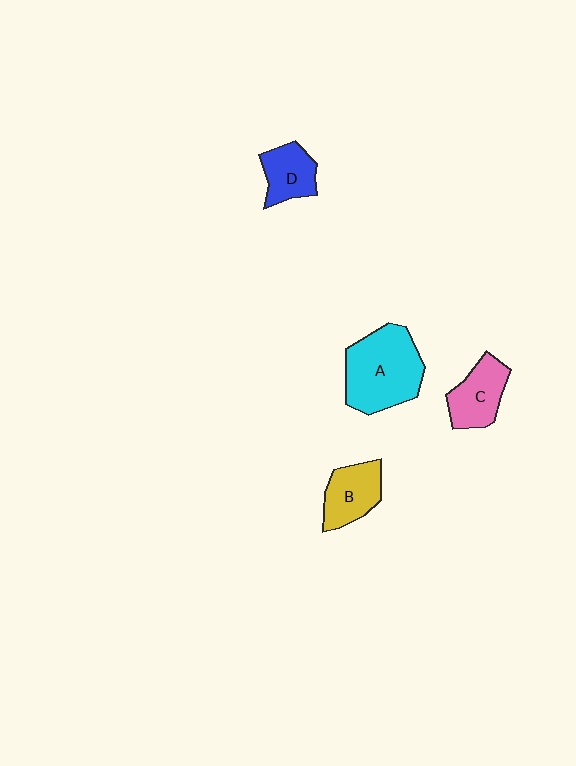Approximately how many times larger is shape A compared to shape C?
Approximately 1.8 times.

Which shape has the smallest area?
Shape D (blue).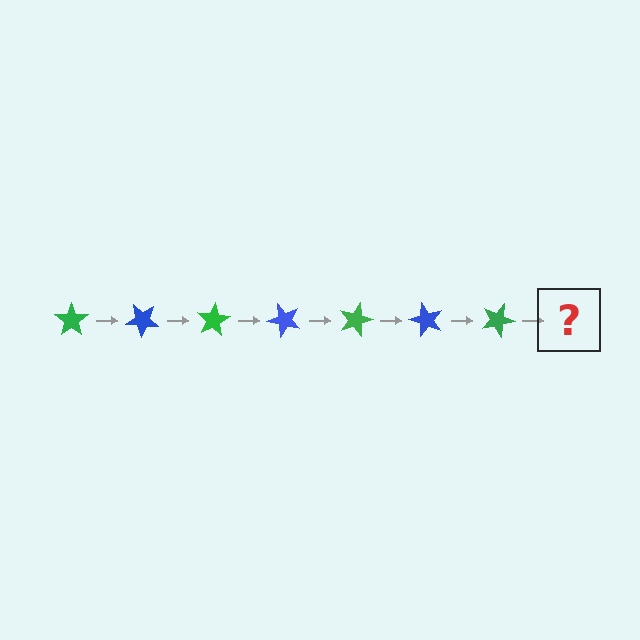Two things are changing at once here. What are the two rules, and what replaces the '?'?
The two rules are that it rotates 40 degrees each step and the color cycles through green and blue. The '?' should be a blue star, rotated 280 degrees from the start.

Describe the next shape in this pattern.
It should be a blue star, rotated 280 degrees from the start.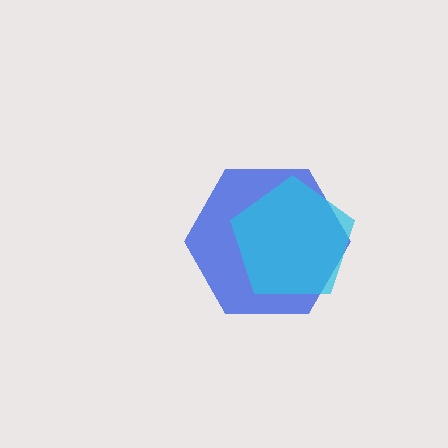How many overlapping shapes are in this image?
There are 2 overlapping shapes in the image.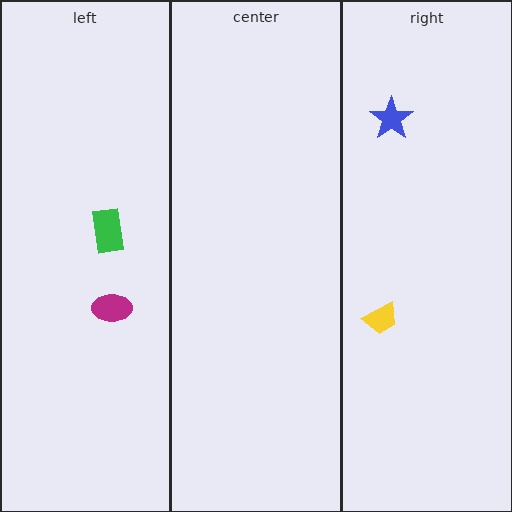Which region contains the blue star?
The right region.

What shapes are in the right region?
The yellow trapezoid, the blue star.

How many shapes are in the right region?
2.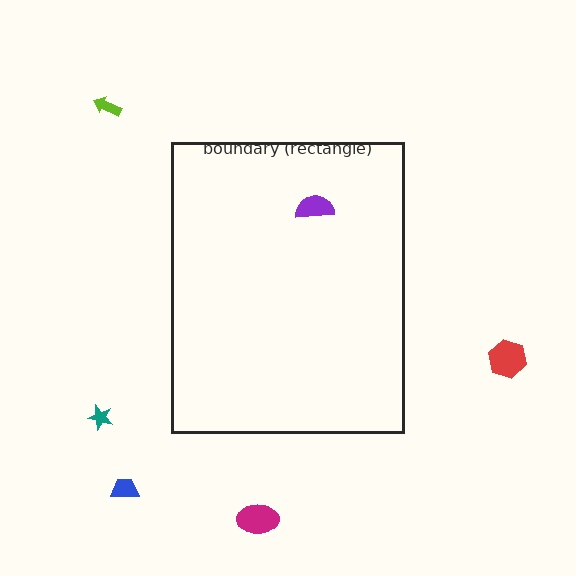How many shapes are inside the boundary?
1 inside, 5 outside.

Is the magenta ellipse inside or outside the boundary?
Outside.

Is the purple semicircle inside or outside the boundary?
Inside.